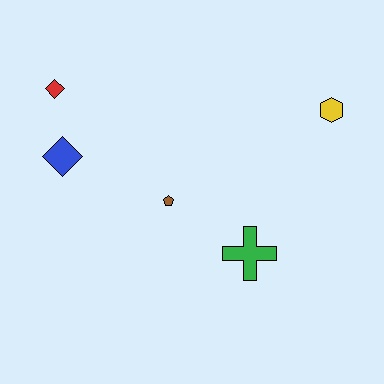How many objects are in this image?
There are 5 objects.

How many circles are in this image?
There are no circles.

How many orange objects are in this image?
There are no orange objects.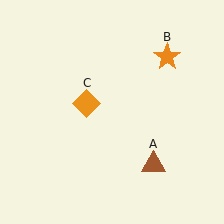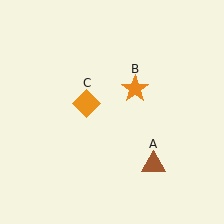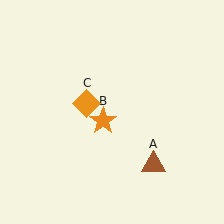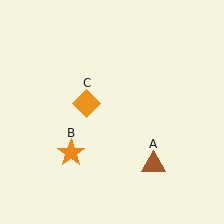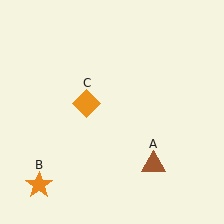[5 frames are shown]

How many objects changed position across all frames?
1 object changed position: orange star (object B).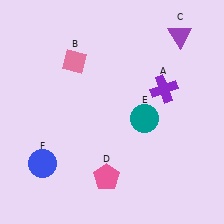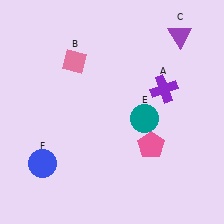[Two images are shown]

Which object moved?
The pink pentagon (D) moved right.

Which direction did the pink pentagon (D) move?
The pink pentagon (D) moved right.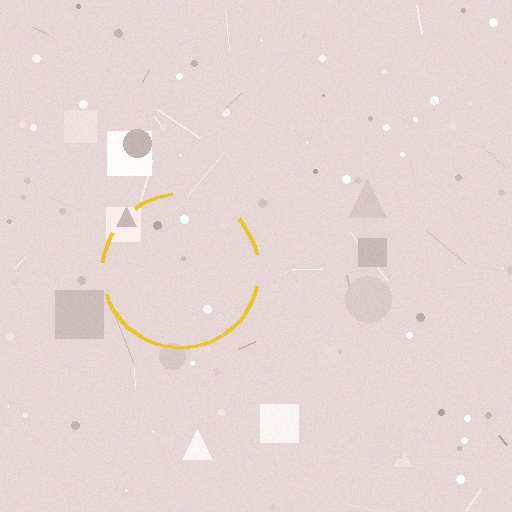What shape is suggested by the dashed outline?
The dashed outline suggests a circle.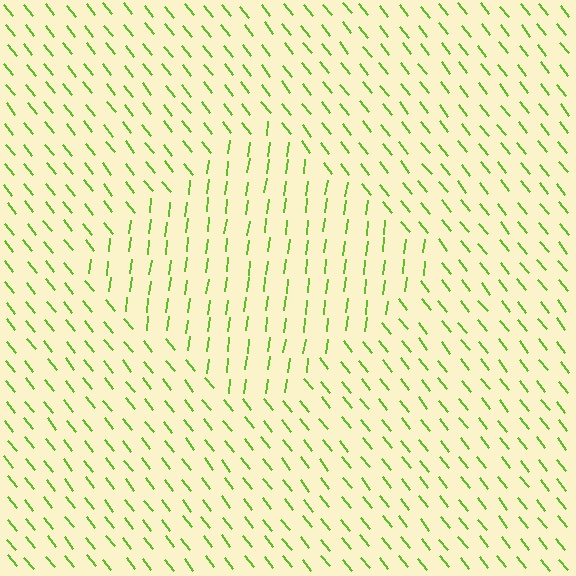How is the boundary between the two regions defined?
The boundary is defined purely by a change in line orientation (approximately 45 degrees difference). All lines are the same color and thickness.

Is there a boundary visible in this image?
Yes, there is a texture boundary formed by a change in line orientation.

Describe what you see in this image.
The image is filled with small lime line segments. A diamond region in the image has lines oriented differently from the surrounding lines, creating a visible texture boundary.